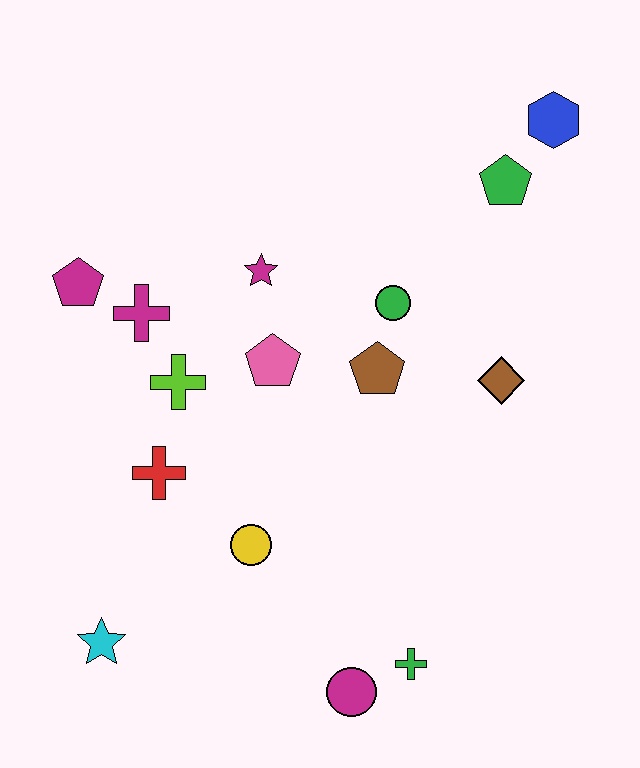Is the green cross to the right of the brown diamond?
No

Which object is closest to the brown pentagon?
The green circle is closest to the brown pentagon.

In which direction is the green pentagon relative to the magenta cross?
The green pentagon is to the right of the magenta cross.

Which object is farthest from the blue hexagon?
The cyan star is farthest from the blue hexagon.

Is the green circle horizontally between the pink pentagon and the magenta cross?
No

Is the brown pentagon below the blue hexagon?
Yes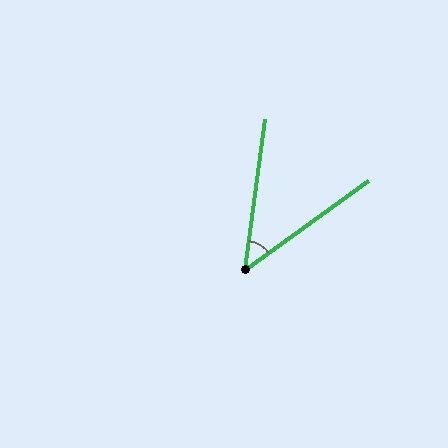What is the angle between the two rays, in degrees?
Approximately 46 degrees.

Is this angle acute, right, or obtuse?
It is acute.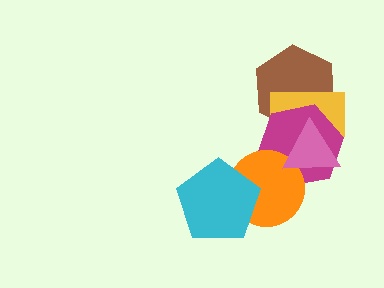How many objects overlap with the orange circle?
3 objects overlap with the orange circle.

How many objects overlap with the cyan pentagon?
1 object overlaps with the cyan pentagon.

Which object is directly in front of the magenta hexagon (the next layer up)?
The orange circle is directly in front of the magenta hexagon.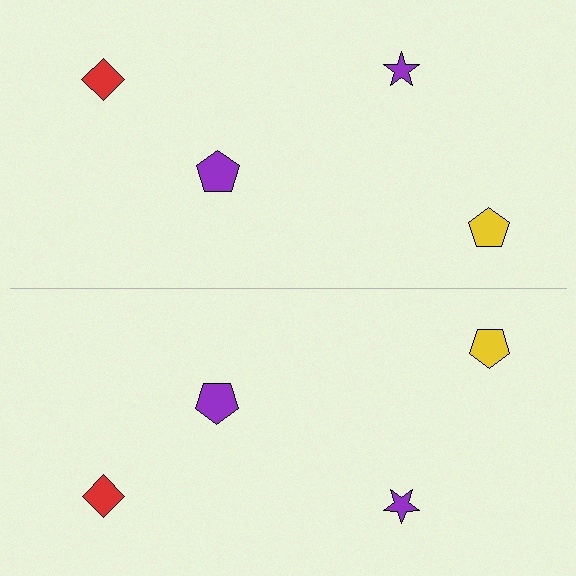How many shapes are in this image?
There are 8 shapes in this image.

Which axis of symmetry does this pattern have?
The pattern has a horizontal axis of symmetry running through the center of the image.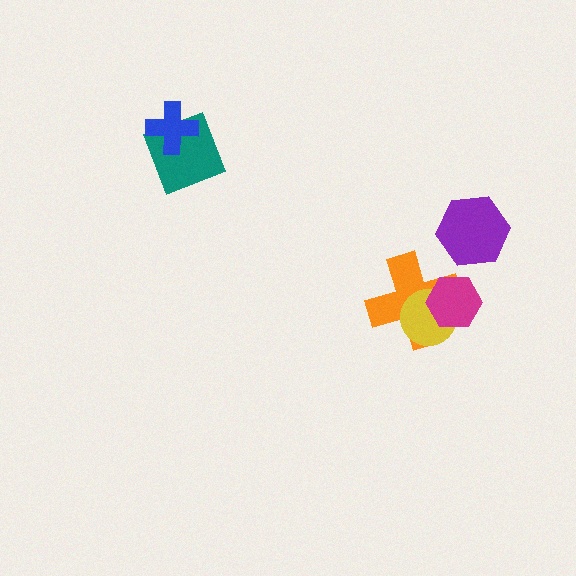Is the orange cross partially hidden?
Yes, it is partially covered by another shape.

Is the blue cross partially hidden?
No, no other shape covers it.